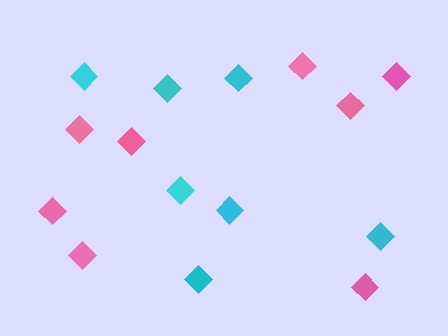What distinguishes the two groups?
There are 2 groups: one group of cyan diamonds (7) and one group of pink diamonds (8).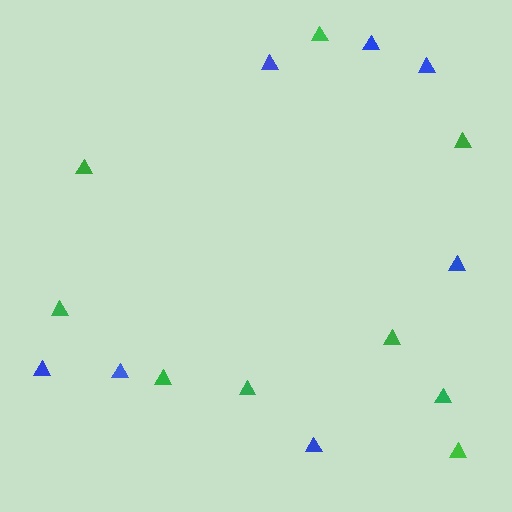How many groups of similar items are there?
There are 2 groups: one group of green triangles (9) and one group of blue triangles (7).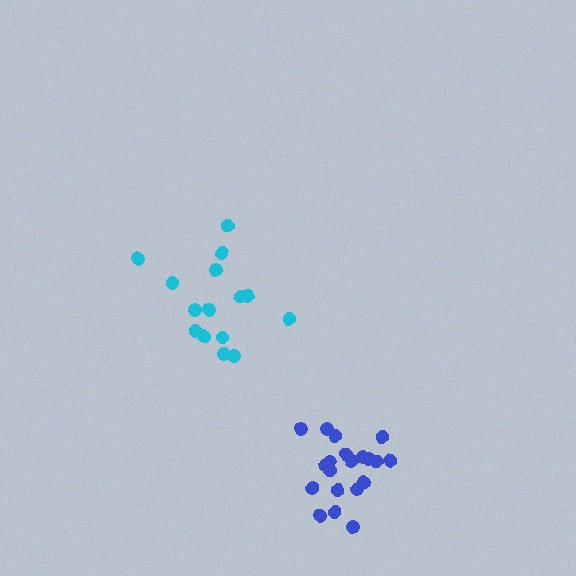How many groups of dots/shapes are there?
There are 2 groups.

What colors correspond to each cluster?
The clusters are colored: cyan, blue.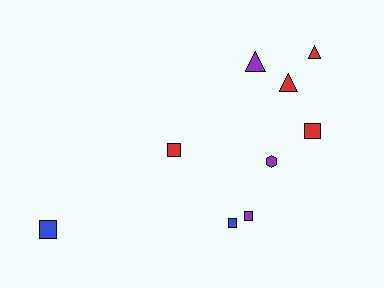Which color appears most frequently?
Red, with 4 objects.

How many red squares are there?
There are 2 red squares.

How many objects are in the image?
There are 9 objects.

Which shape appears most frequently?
Square, with 5 objects.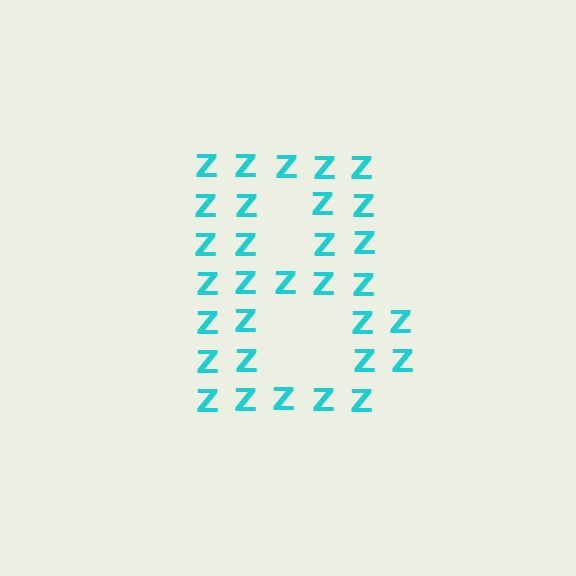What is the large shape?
The large shape is the letter B.